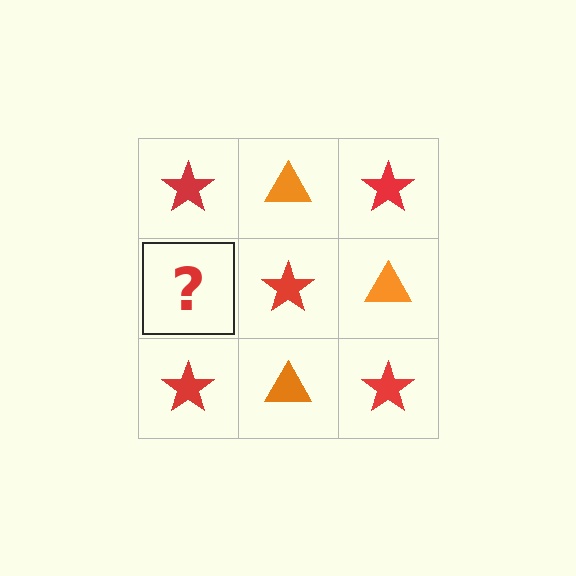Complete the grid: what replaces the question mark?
The question mark should be replaced with an orange triangle.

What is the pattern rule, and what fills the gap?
The rule is that it alternates red star and orange triangle in a checkerboard pattern. The gap should be filled with an orange triangle.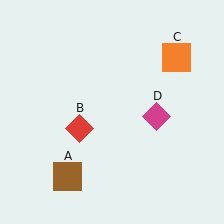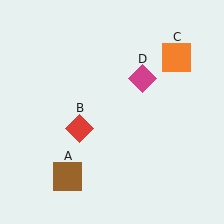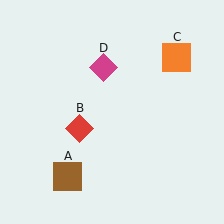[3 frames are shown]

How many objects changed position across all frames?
1 object changed position: magenta diamond (object D).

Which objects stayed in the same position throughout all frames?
Brown square (object A) and red diamond (object B) and orange square (object C) remained stationary.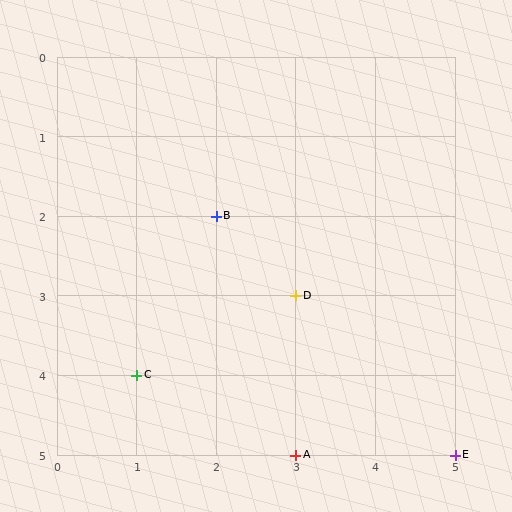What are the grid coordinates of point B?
Point B is at grid coordinates (2, 2).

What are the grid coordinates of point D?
Point D is at grid coordinates (3, 3).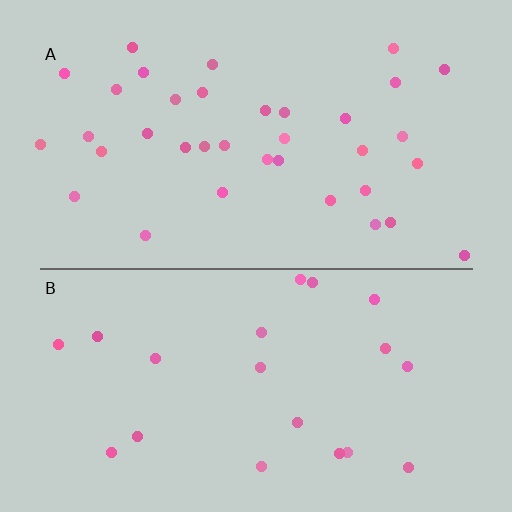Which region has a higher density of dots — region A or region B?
A (the top).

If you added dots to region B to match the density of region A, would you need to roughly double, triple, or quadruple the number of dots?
Approximately double.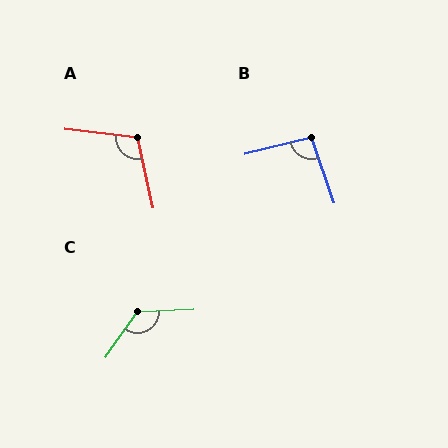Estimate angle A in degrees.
Approximately 109 degrees.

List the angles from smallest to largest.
B (96°), A (109°), C (127°).